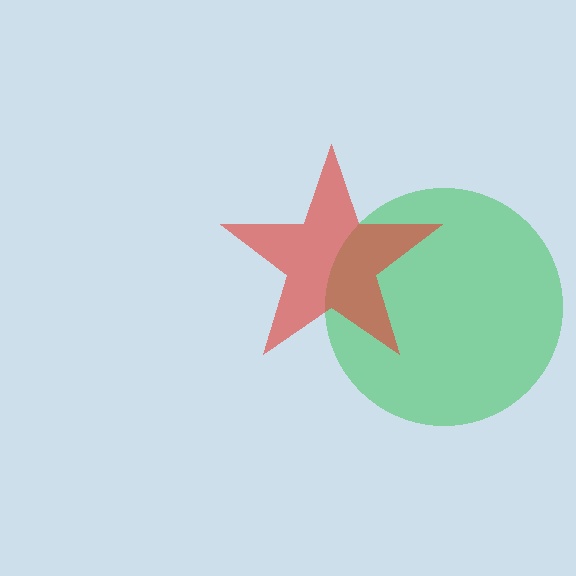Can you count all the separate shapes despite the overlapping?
Yes, there are 2 separate shapes.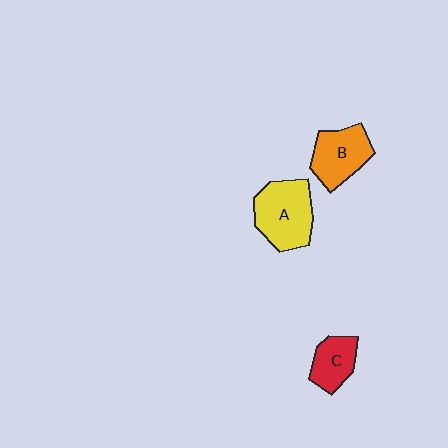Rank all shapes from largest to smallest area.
From largest to smallest: A (yellow), B (orange), C (red).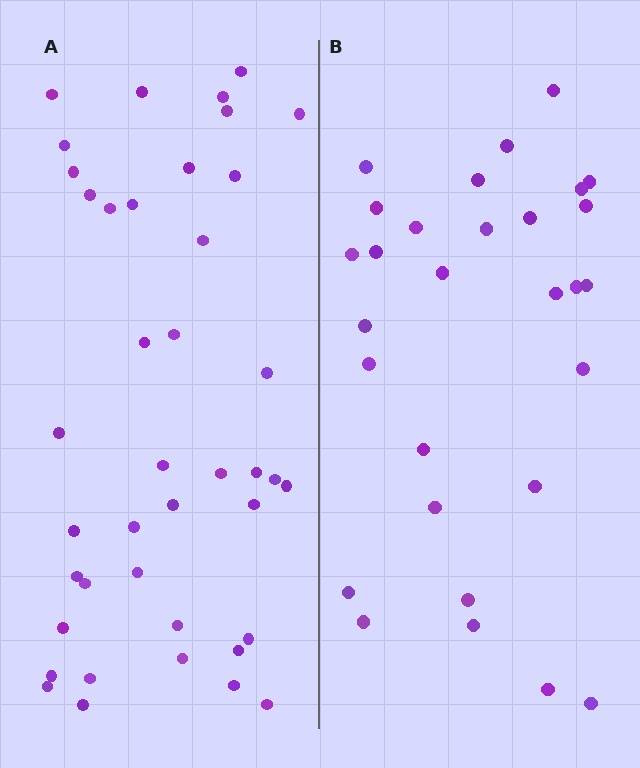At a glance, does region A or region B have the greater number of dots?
Region A (the left region) has more dots.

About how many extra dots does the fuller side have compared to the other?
Region A has roughly 12 or so more dots than region B.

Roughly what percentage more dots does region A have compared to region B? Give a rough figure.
About 40% more.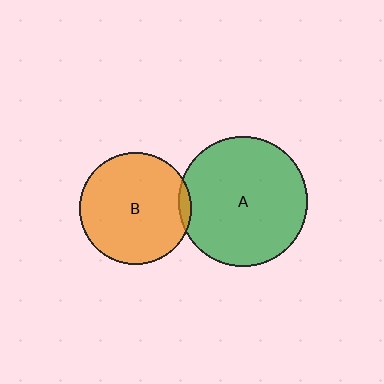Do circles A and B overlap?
Yes.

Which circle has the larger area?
Circle A (green).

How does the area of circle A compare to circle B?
Approximately 1.3 times.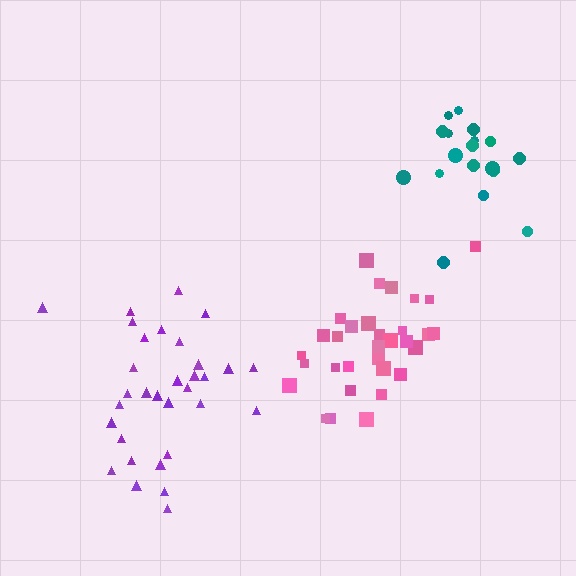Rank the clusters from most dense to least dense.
pink, teal, purple.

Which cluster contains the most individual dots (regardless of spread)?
Pink (32).